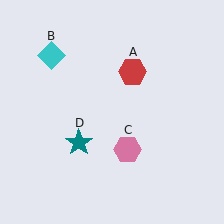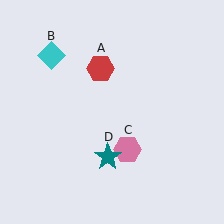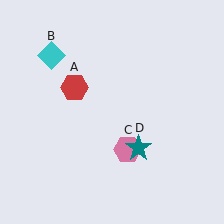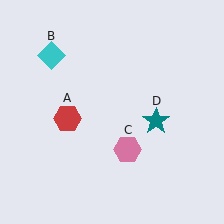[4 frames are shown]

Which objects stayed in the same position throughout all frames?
Cyan diamond (object B) and pink hexagon (object C) remained stationary.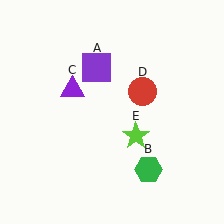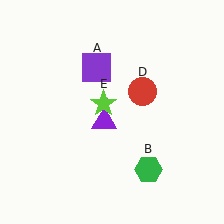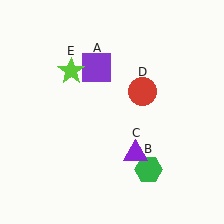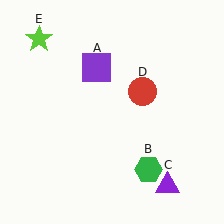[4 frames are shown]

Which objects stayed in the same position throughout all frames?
Purple square (object A) and green hexagon (object B) and red circle (object D) remained stationary.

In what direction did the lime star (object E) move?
The lime star (object E) moved up and to the left.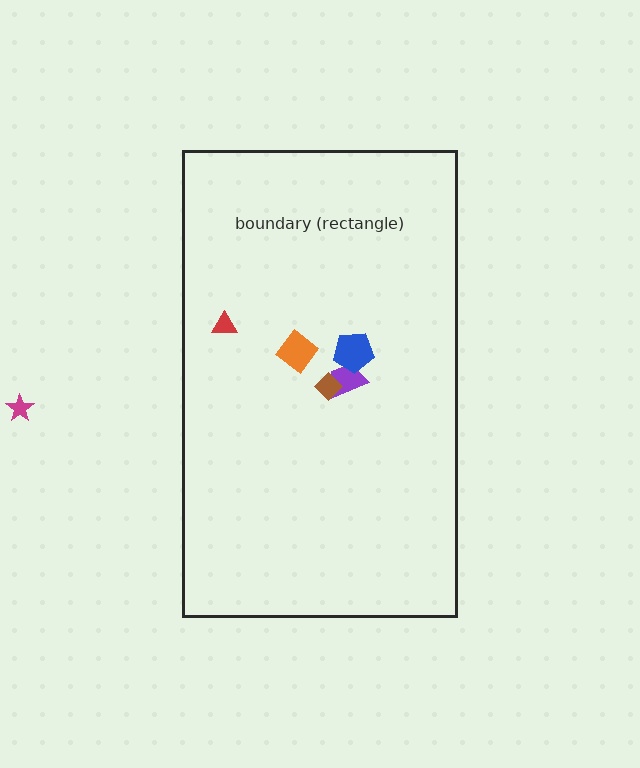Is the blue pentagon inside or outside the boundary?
Inside.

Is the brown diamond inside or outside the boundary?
Inside.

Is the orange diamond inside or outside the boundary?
Inside.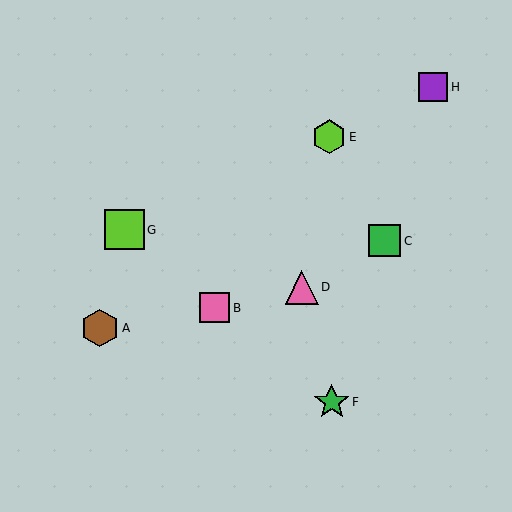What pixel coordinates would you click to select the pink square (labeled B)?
Click at (215, 308) to select the pink square B.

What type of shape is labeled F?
Shape F is a green star.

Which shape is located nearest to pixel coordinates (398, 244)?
The green square (labeled C) at (384, 241) is nearest to that location.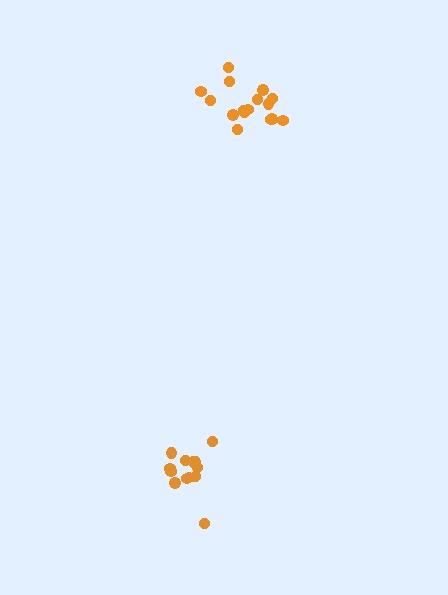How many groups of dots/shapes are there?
There are 2 groups.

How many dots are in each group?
Group 1: 13 dots, Group 2: 16 dots (29 total).